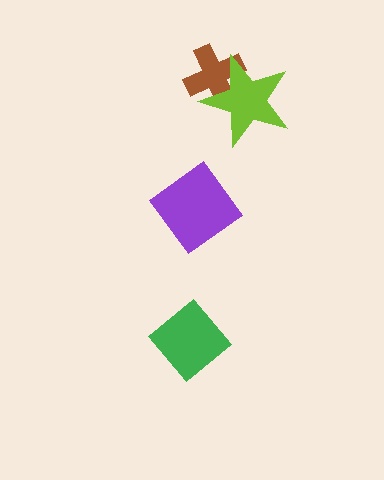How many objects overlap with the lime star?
1 object overlaps with the lime star.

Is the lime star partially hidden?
No, no other shape covers it.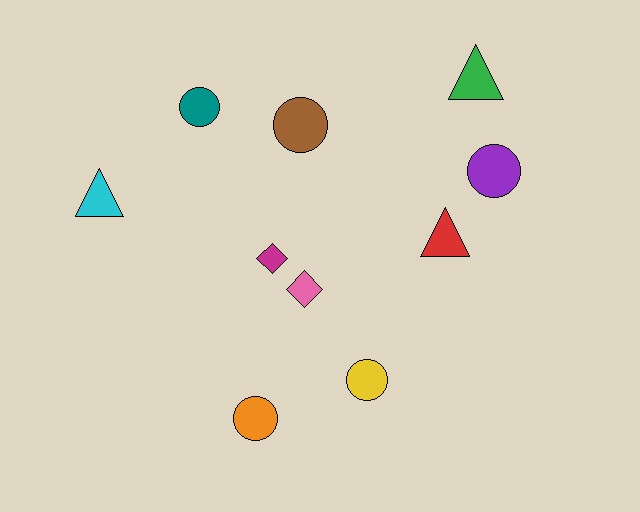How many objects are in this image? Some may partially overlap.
There are 10 objects.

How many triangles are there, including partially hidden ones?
There are 3 triangles.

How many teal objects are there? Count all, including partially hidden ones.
There is 1 teal object.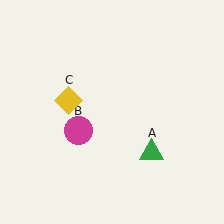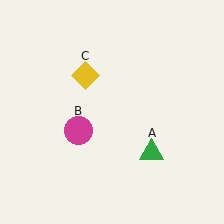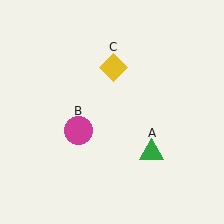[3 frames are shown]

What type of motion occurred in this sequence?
The yellow diamond (object C) rotated clockwise around the center of the scene.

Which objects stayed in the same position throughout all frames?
Green triangle (object A) and magenta circle (object B) remained stationary.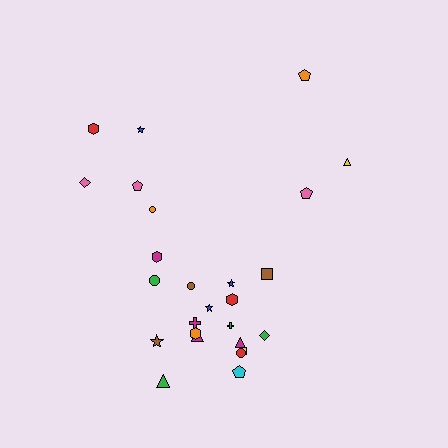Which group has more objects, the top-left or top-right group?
The top-left group.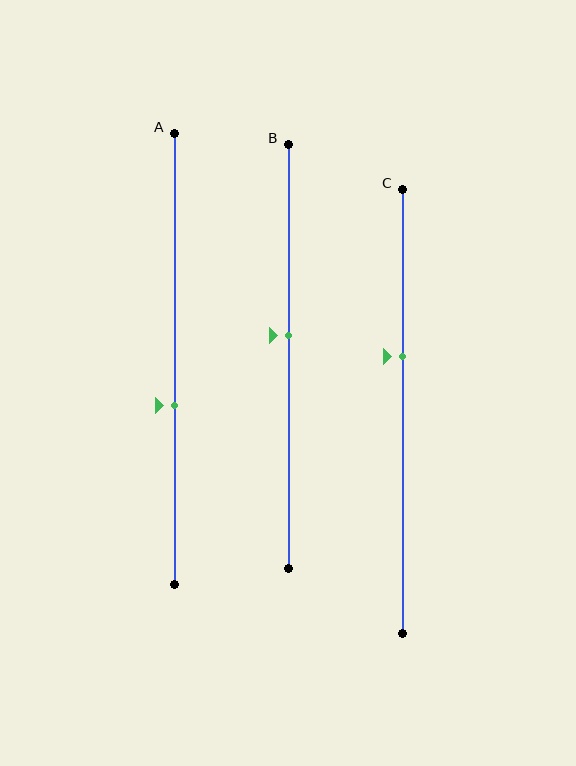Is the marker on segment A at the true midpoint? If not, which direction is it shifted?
No, the marker on segment A is shifted downward by about 10% of the segment length.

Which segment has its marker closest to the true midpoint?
Segment B has its marker closest to the true midpoint.